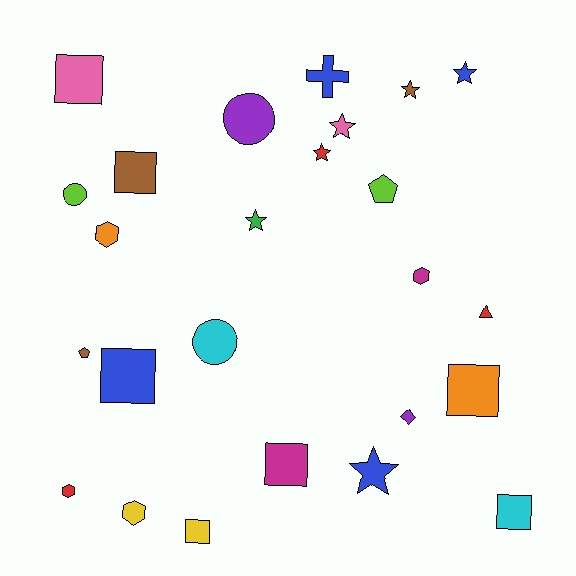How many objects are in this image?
There are 25 objects.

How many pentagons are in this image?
There are 2 pentagons.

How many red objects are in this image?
There are 3 red objects.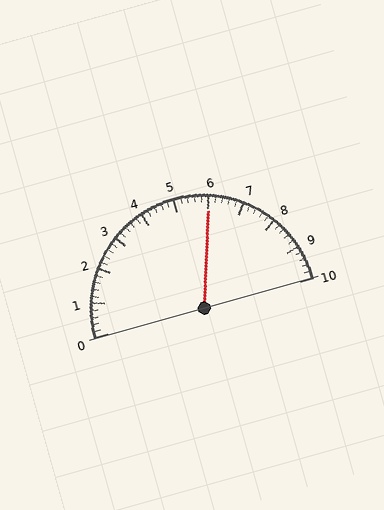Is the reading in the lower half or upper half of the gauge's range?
The reading is in the upper half of the range (0 to 10).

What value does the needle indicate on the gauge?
The needle indicates approximately 6.0.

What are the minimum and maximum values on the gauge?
The gauge ranges from 0 to 10.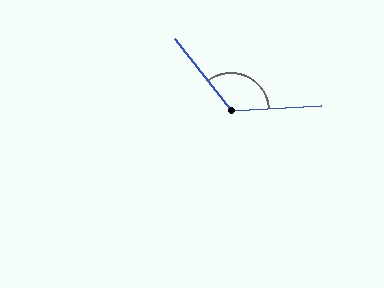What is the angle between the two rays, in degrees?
Approximately 124 degrees.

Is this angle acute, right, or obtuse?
It is obtuse.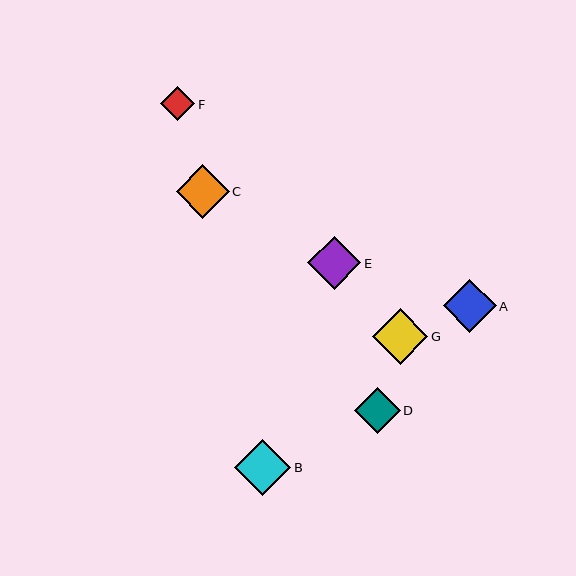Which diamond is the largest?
Diamond B is the largest with a size of approximately 56 pixels.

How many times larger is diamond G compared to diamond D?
Diamond G is approximately 1.2 times the size of diamond D.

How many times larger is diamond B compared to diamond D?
Diamond B is approximately 1.2 times the size of diamond D.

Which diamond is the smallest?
Diamond F is the smallest with a size of approximately 34 pixels.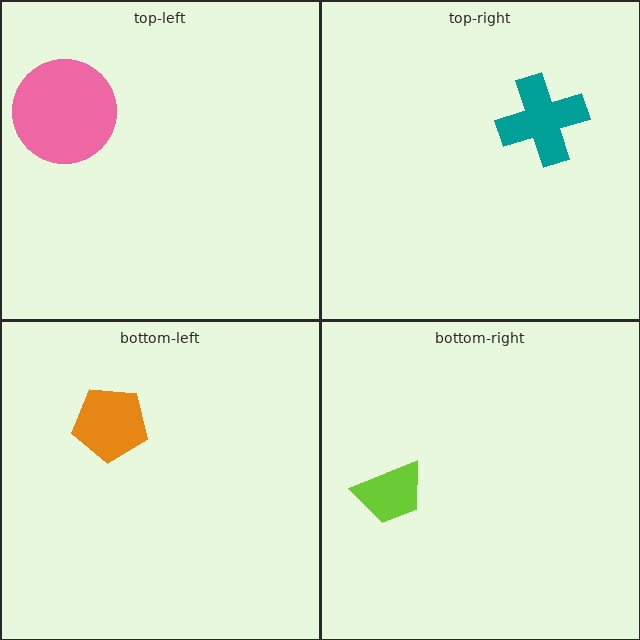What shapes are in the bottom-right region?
The lime trapezoid.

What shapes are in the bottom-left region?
The orange pentagon.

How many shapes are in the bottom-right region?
1.